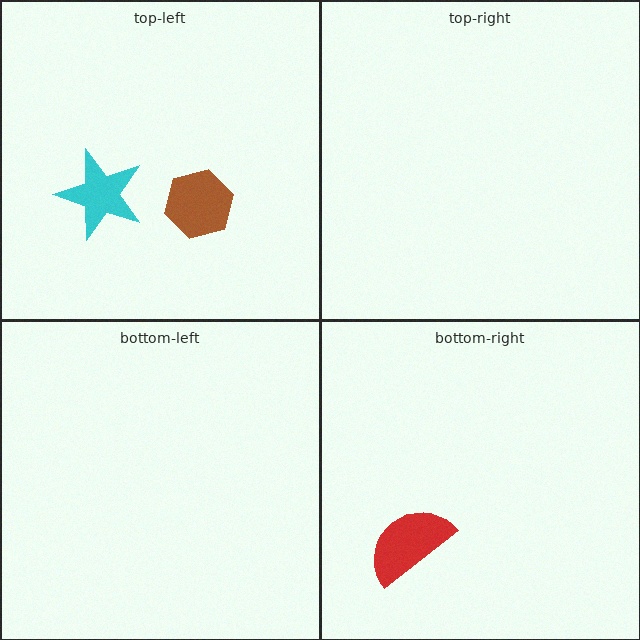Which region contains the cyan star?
The top-left region.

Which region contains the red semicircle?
The bottom-right region.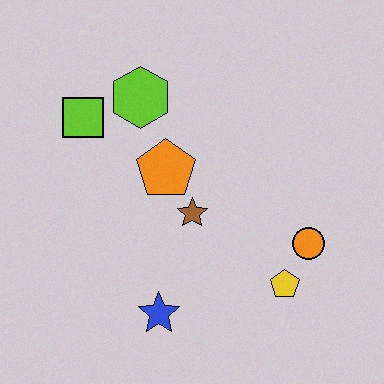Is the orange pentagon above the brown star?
Yes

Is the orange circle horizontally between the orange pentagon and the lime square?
No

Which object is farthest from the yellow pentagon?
The lime square is farthest from the yellow pentagon.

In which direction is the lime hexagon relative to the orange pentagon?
The lime hexagon is above the orange pentagon.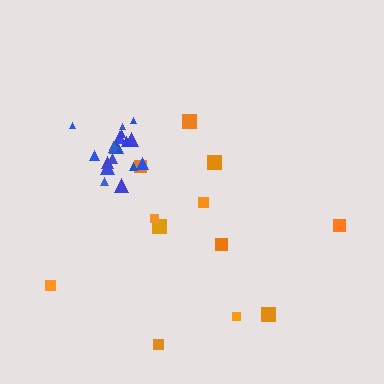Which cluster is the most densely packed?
Blue.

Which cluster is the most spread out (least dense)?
Orange.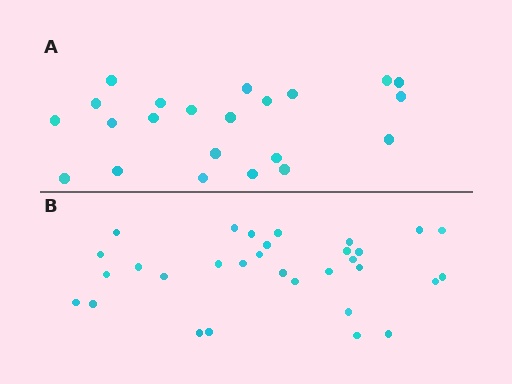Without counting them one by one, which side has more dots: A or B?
Region B (the bottom region) has more dots.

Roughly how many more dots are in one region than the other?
Region B has roughly 8 or so more dots than region A.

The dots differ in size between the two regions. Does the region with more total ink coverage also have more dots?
No. Region A has more total ink coverage because its dots are larger, but region B actually contains more individual dots. Total area can be misleading — the number of items is what matters here.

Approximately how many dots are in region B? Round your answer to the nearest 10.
About 30 dots. (The exact count is 31, which rounds to 30.)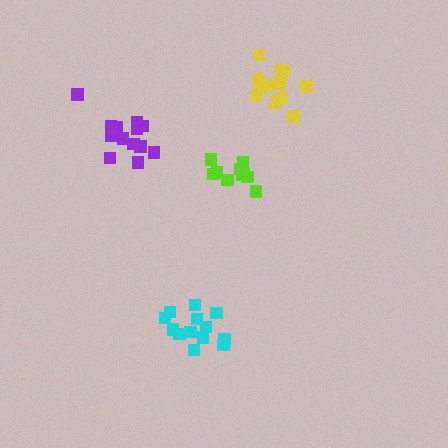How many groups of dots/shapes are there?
There are 4 groups.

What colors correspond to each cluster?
The clusters are colored: yellow, cyan, purple, lime.